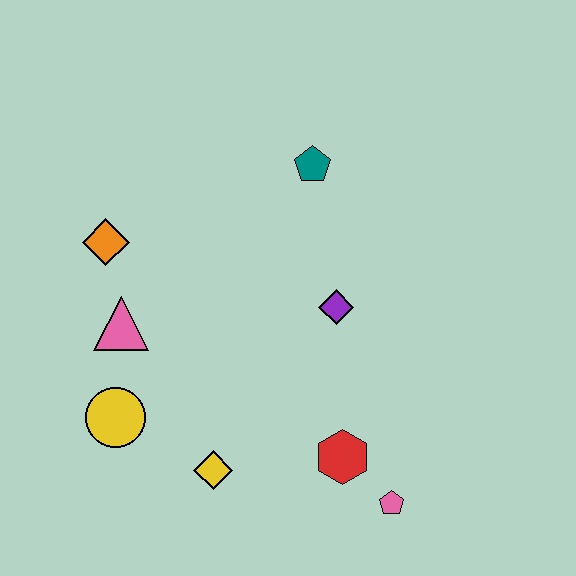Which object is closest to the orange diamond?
The pink triangle is closest to the orange diamond.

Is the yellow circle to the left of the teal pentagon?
Yes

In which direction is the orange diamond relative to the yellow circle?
The orange diamond is above the yellow circle.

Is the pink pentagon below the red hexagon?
Yes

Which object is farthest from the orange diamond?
The pink pentagon is farthest from the orange diamond.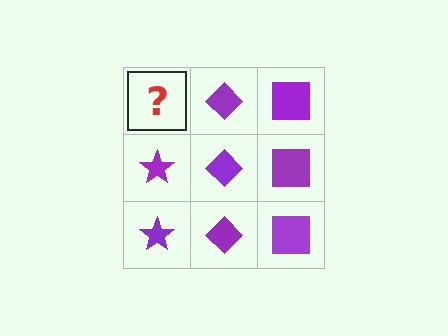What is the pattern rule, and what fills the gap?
The rule is that each column has a consistent shape. The gap should be filled with a purple star.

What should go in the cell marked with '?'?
The missing cell should contain a purple star.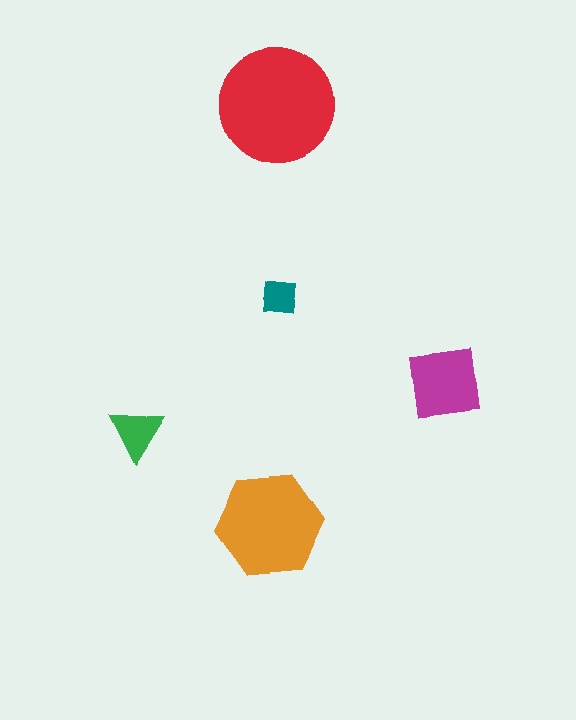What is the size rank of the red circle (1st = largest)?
1st.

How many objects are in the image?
There are 5 objects in the image.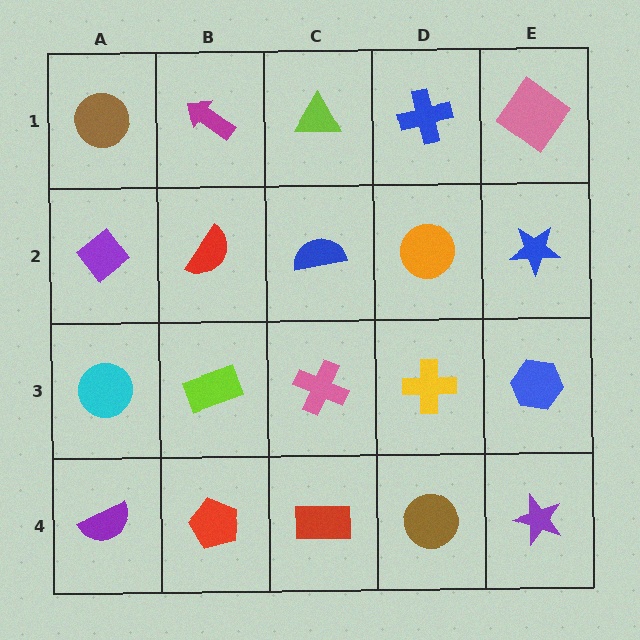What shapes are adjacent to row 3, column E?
A blue star (row 2, column E), a purple star (row 4, column E), a yellow cross (row 3, column D).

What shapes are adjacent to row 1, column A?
A purple diamond (row 2, column A), a magenta arrow (row 1, column B).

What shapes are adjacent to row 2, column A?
A brown circle (row 1, column A), a cyan circle (row 3, column A), a red semicircle (row 2, column B).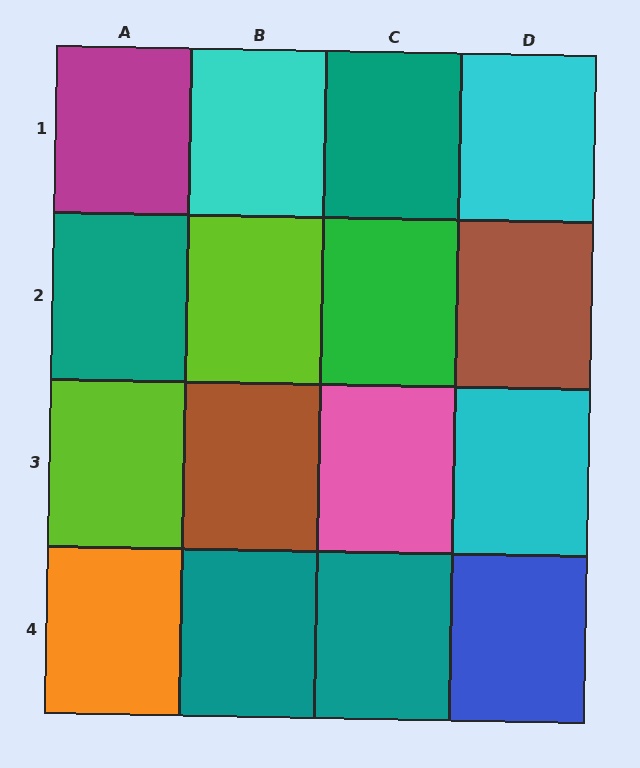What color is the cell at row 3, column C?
Pink.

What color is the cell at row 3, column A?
Lime.